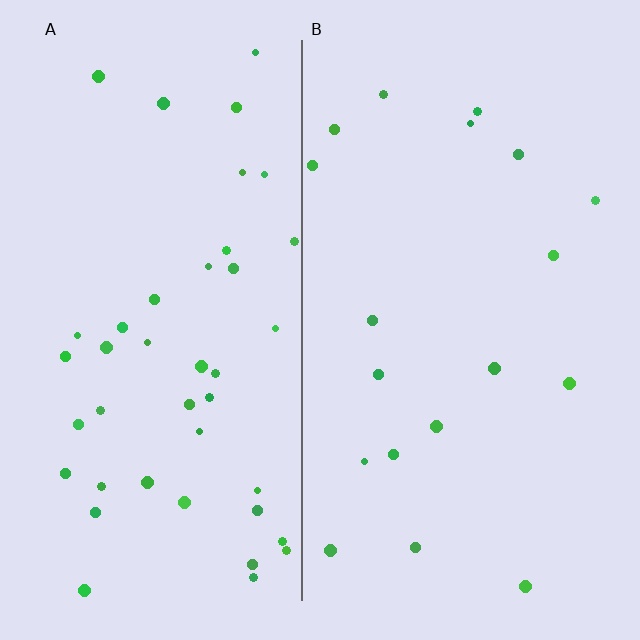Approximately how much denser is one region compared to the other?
Approximately 2.3× — region A over region B.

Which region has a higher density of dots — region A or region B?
A (the left).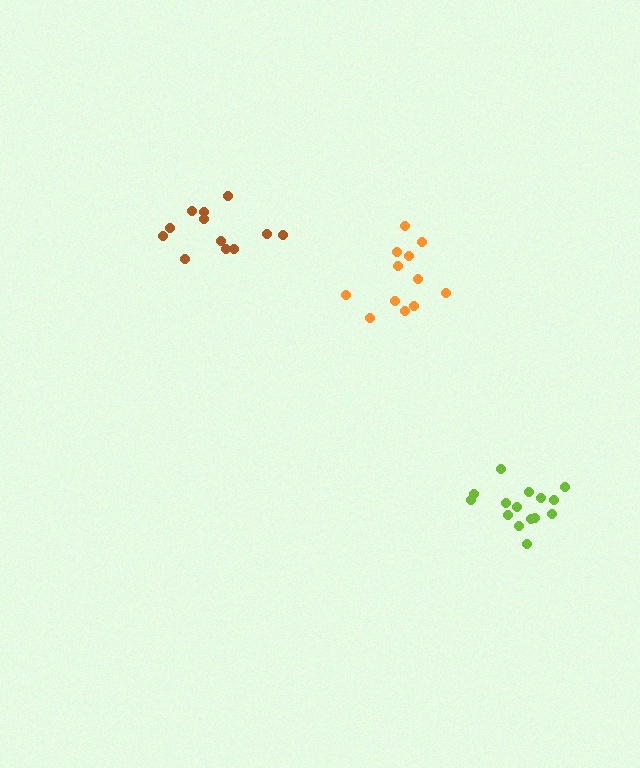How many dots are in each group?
Group 1: 12 dots, Group 2: 12 dots, Group 3: 15 dots (39 total).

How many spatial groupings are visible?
There are 3 spatial groupings.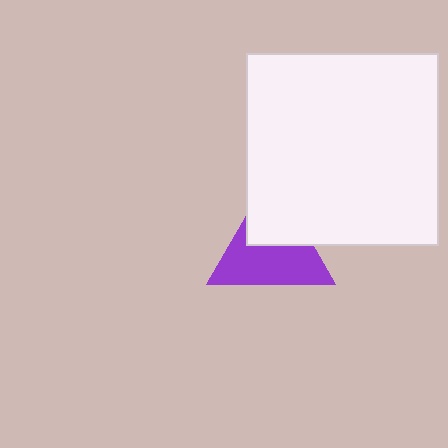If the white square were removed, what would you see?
You would see the complete purple triangle.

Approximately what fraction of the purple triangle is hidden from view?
Roughly 39% of the purple triangle is hidden behind the white square.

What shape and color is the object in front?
The object in front is a white square.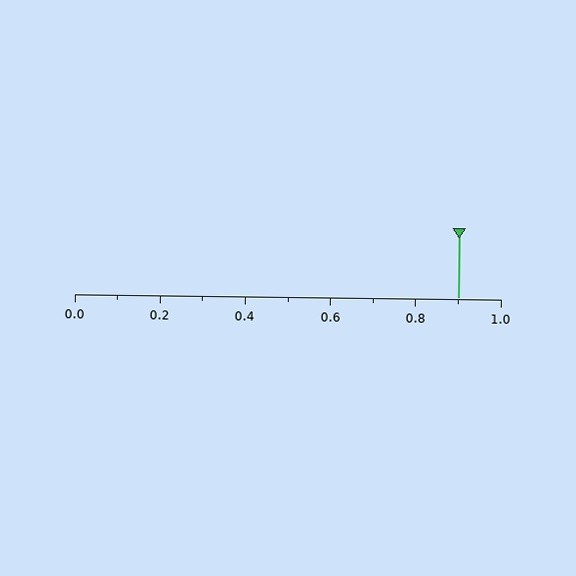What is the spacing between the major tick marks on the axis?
The major ticks are spaced 0.2 apart.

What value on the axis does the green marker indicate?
The marker indicates approximately 0.9.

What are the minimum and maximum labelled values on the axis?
The axis runs from 0.0 to 1.0.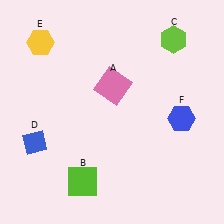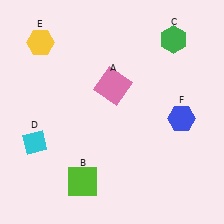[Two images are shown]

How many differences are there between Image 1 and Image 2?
There are 2 differences between the two images.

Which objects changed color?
C changed from lime to green. D changed from blue to cyan.